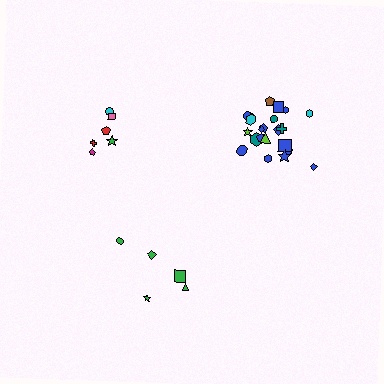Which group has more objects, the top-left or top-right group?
The top-right group.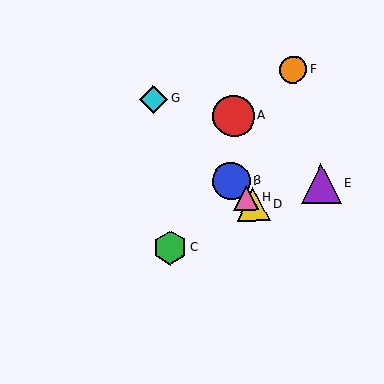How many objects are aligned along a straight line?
4 objects (B, D, G, H) are aligned along a straight line.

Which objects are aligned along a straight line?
Objects B, D, G, H are aligned along a straight line.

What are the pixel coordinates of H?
Object H is at (247, 197).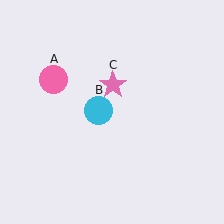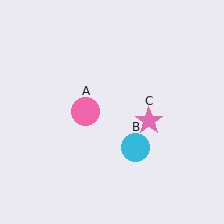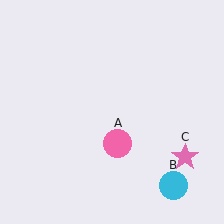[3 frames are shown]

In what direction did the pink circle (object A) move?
The pink circle (object A) moved down and to the right.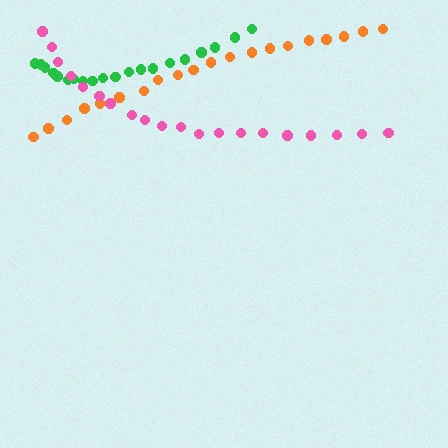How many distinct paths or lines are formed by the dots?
There are 3 distinct paths.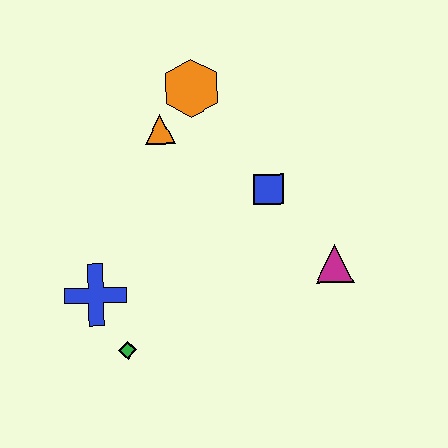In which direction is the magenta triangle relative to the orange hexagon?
The magenta triangle is below the orange hexagon.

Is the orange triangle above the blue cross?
Yes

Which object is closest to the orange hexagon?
The orange triangle is closest to the orange hexagon.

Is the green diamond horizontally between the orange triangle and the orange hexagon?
No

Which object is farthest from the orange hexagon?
The green diamond is farthest from the orange hexagon.